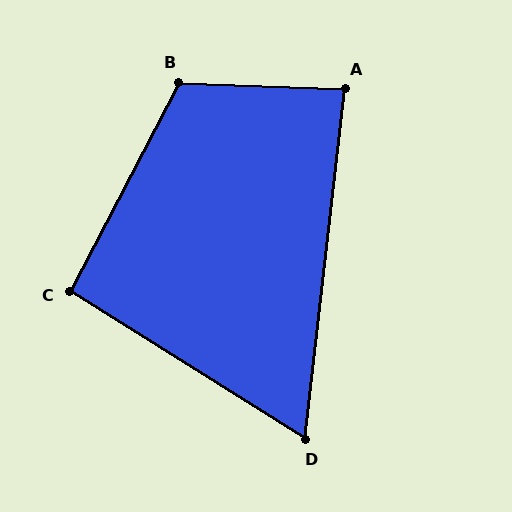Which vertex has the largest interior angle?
B, at approximately 115 degrees.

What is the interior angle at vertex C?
Approximately 94 degrees (approximately right).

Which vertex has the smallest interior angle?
D, at approximately 65 degrees.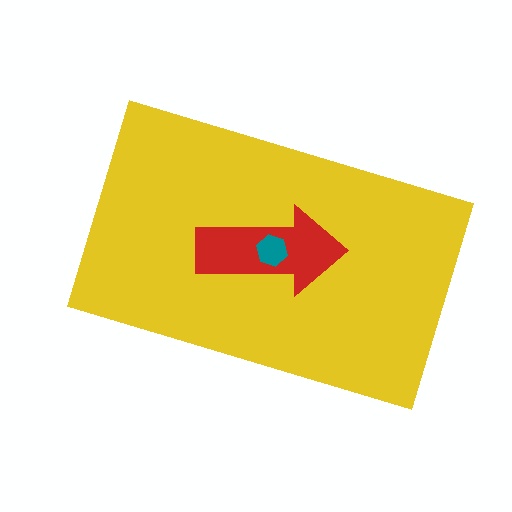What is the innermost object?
The teal hexagon.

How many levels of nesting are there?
3.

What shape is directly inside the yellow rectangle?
The red arrow.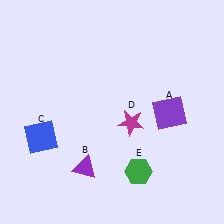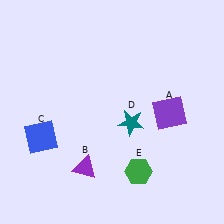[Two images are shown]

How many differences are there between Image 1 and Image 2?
There is 1 difference between the two images.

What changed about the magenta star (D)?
In Image 1, D is magenta. In Image 2, it changed to teal.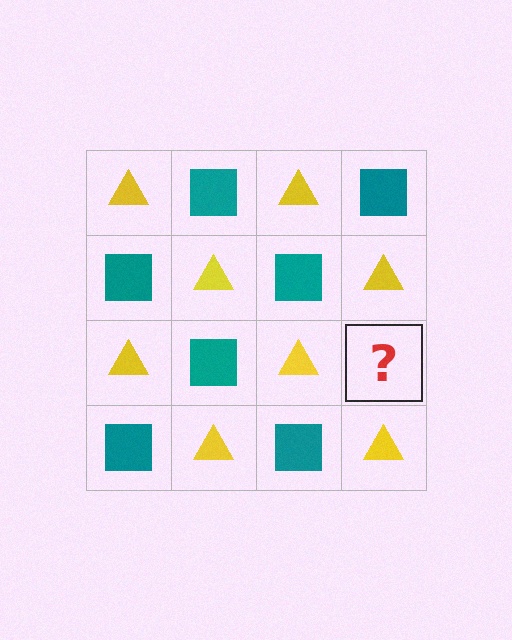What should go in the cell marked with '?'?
The missing cell should contain a teal square.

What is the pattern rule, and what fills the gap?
The rule is that it alternates yellow triangle and teal square in a checkerboard pattern. The gap should be filled with a teal square.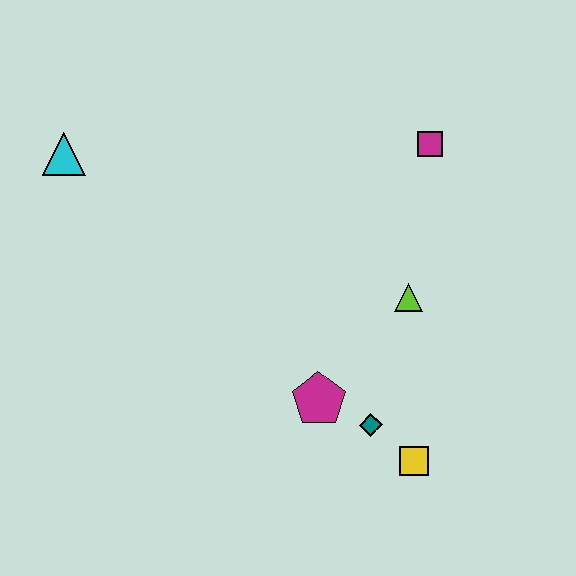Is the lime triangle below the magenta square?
Yes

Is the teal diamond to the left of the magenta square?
Yes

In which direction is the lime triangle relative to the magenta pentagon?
The lime triangle is above the magenta pentagon.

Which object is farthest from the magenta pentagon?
The cyan triangle is farthest from the magenta pentagon.